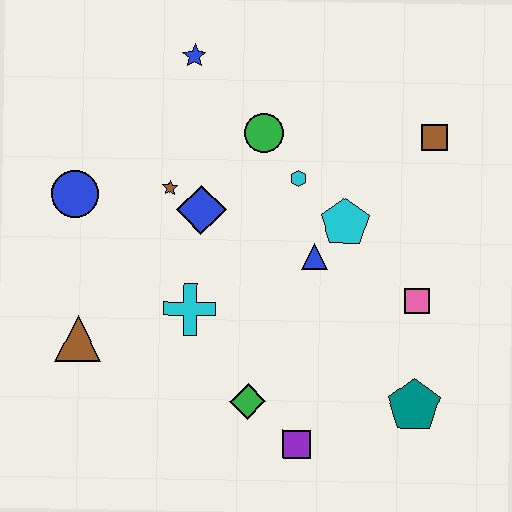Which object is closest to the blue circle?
The brown star is closest to the blue circle.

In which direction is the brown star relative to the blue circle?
The brown star is to the right of the blue circle.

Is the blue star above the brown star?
Yes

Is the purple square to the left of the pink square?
Yes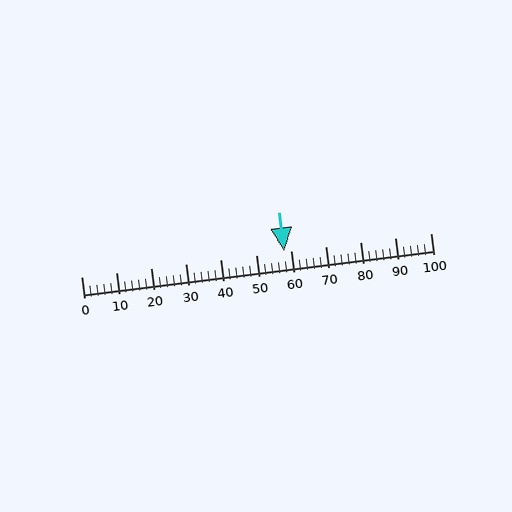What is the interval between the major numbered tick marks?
The major tick marks are spaced 10 units apart.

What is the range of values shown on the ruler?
The ruler shows values from 0 to 100.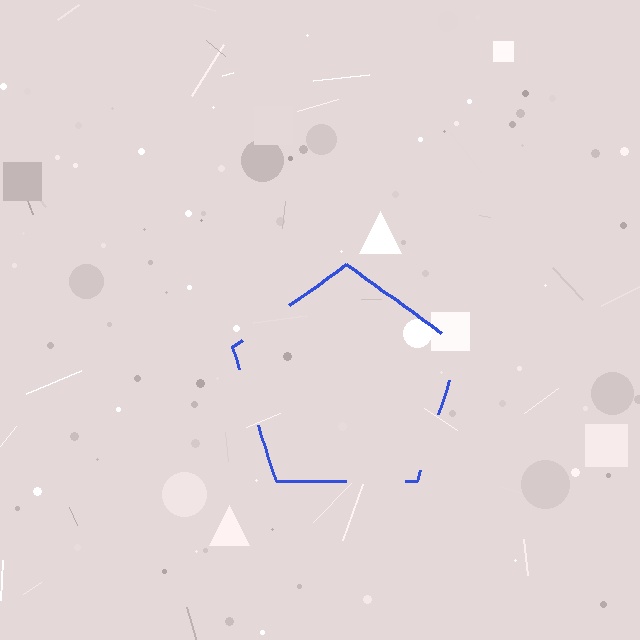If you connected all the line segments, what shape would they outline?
They would outline a pentagon.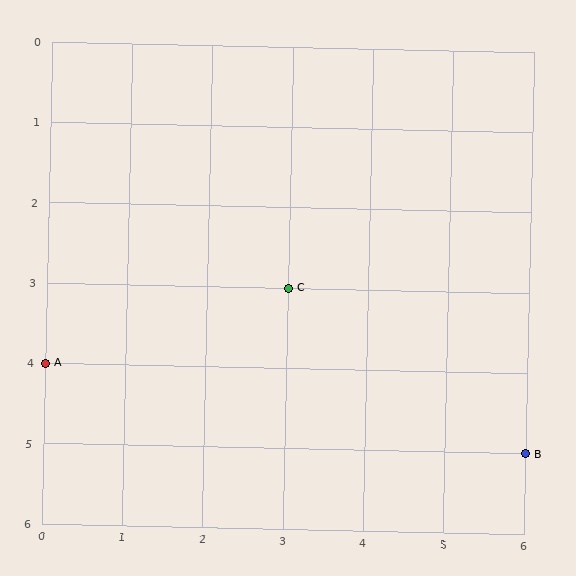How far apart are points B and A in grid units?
Points B and A are 6 columns and 1 row apart (about 6.1 grid units diagonally).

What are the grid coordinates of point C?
Point C is at grid coordinates (3, 3).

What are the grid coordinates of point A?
Point A is at grid coordinates (0, 4).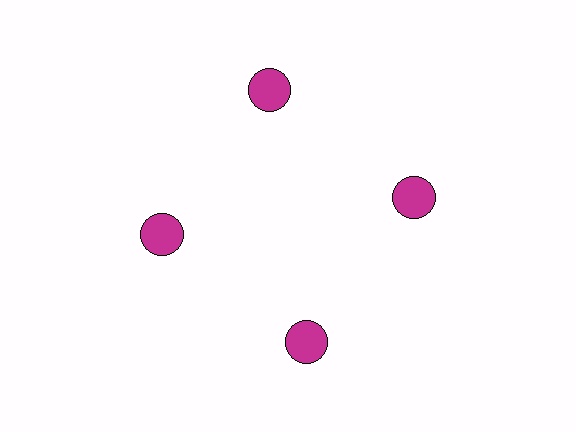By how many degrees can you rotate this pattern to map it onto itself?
The pattern maps onto itself every 90 degrees of rotation.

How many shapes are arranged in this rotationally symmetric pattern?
There are 4 shapes, arranged in 4 groups of 1.